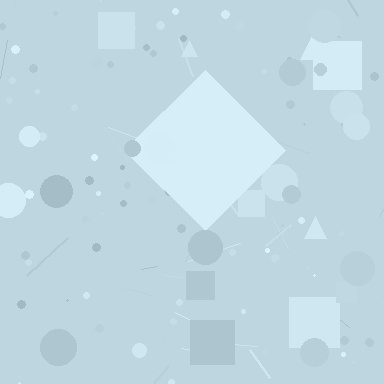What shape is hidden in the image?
A diamond is hidden in the image.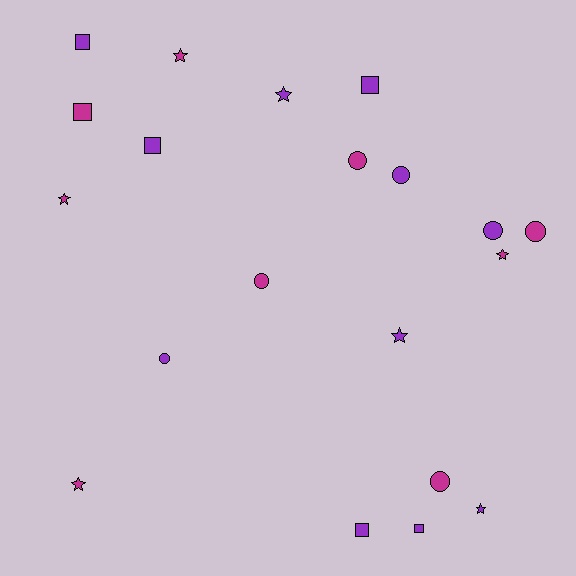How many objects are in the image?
There are 20 objects.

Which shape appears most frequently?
Circle, with 7 objects.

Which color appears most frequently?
Purple, with 11 objects.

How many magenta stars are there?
There are 4 magenta stars.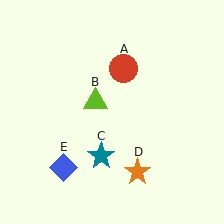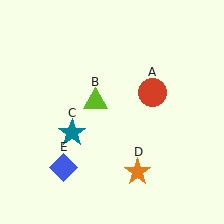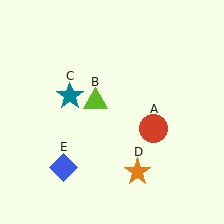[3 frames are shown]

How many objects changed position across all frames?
2 objects changed position: red circle (object A), teal star (object C).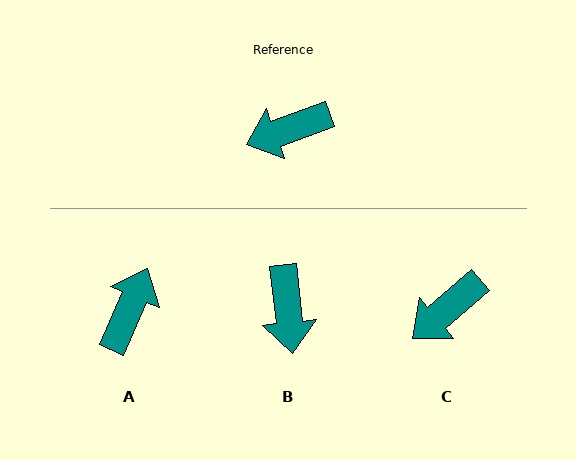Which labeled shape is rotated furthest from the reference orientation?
A, about 134 degrees away.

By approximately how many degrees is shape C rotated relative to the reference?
Approximately 20 degrees counter-clockwise.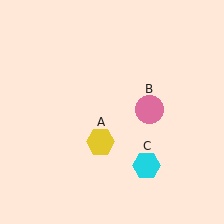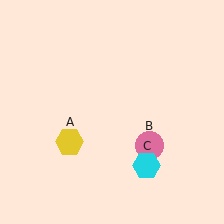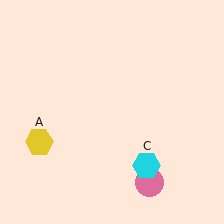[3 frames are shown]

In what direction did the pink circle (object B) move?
The pink circle (object B) moved down.